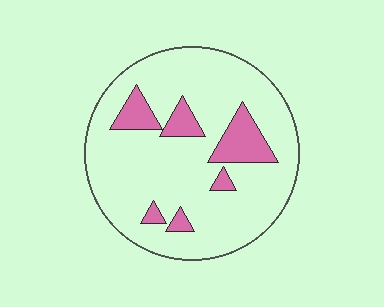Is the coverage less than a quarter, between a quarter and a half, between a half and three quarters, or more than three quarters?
Less than a quarter.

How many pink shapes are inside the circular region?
6.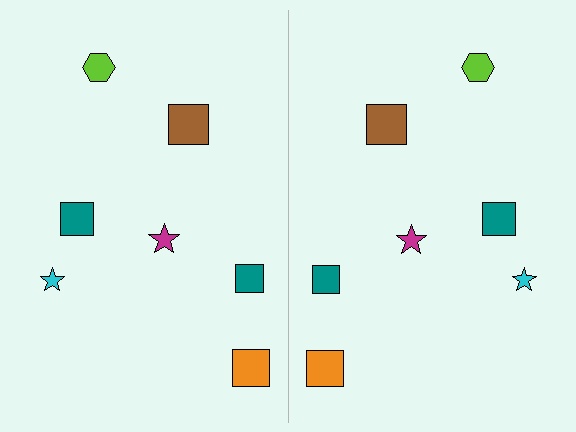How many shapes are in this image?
There are 14 shapes in this image.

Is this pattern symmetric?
Yes, this pattern has bilateral (reflection) symmetry.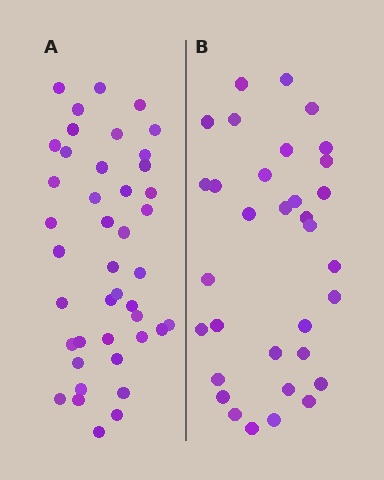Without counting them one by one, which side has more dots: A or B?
Region A (the left region) has more dots.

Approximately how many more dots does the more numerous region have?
Region A has roughly 8 or so more dots than region B.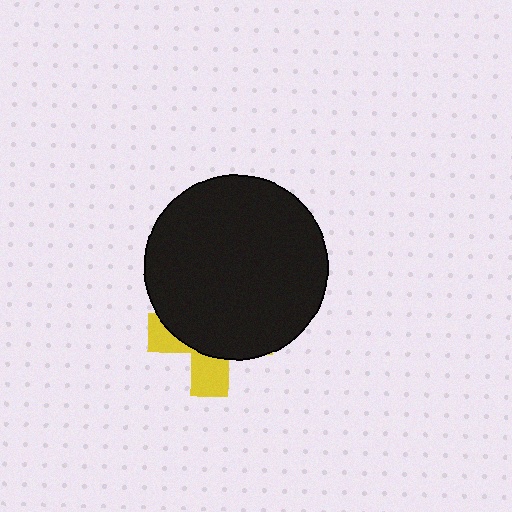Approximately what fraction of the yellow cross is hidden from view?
Roughly 69% of the yellow cross is hidden behind the black circle.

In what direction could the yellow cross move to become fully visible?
The yellow cross could move down. That would shift it out from behind the black circle entirely.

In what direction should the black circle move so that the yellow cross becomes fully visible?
The black circle should move up. That is the shortest direction to clear the overlap and leave the yellow cross fully visible.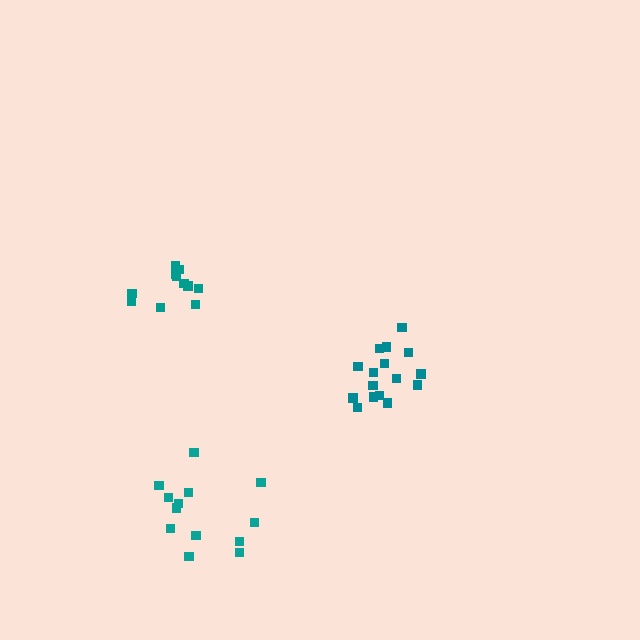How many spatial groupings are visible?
There are 3 spatial groupings.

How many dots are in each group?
Group 1: 11 dots, Group 2: 16 dots, Group 3: 13 dots (40 total).